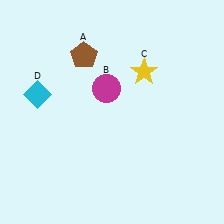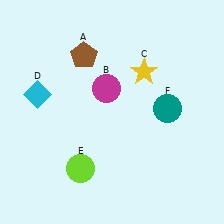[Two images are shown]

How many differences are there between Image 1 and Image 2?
There are 2 differences between the two images.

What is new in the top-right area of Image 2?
A teal circle (F) was added in the top-right area of Image 2.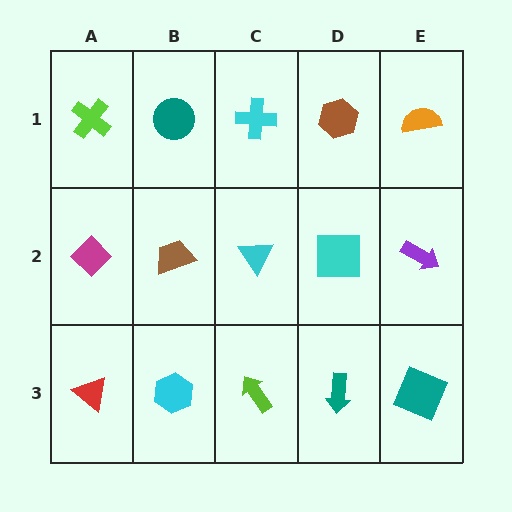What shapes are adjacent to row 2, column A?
A lime cross (row 1, column A), a red triangle (row 3, column A), a brown trapezoid (row 2, column B).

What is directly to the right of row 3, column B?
A lime arrow.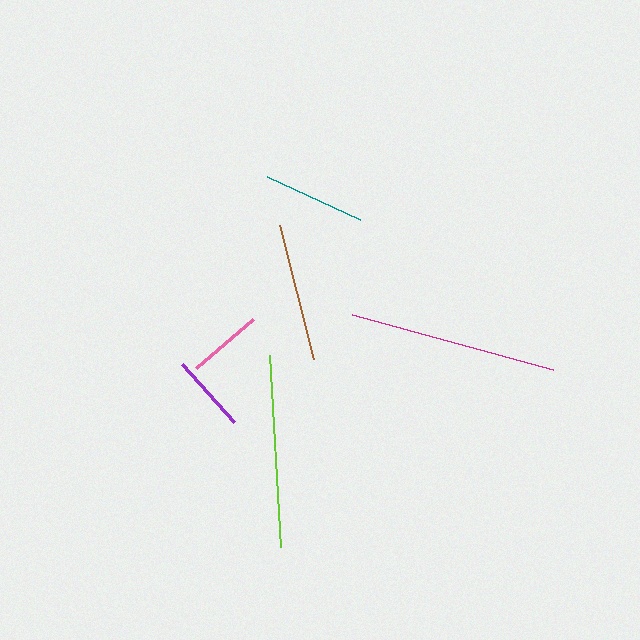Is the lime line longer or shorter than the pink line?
The lime line is longer than the pink line.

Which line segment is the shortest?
The pink line is the shortest at approximately 75 pixels.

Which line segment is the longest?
The magenta line is the longest at approximately 208 pixels.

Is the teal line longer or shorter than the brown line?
The brown line is longer than the teal line.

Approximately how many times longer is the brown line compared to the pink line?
The brown line is approximately 1.9 times the length of the pink line.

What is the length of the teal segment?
The teal segment is approximately 102 pixels long.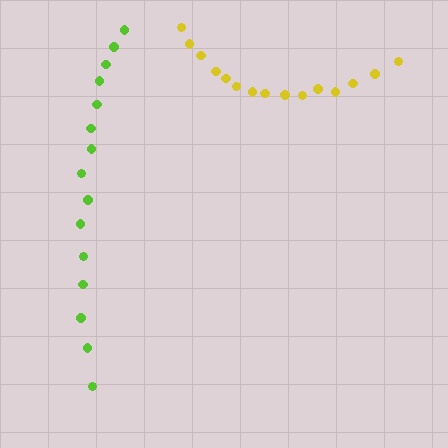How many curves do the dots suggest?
There are 2 distinct paths.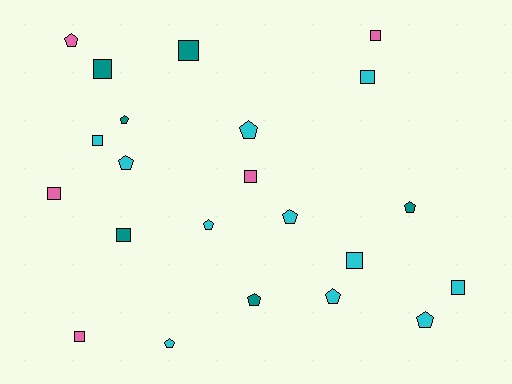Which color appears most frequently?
Cyan, with 11 objects.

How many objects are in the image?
There are 22 objects.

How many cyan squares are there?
There are 4 cyan squares.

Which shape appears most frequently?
Square, with 11 objects.